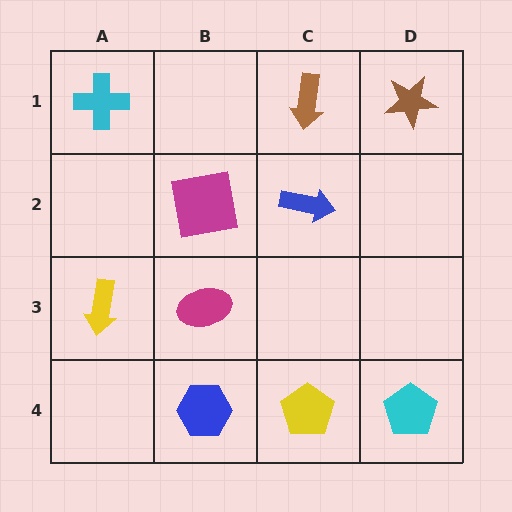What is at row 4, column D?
A cyan pentagon.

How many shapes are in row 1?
3 shapes.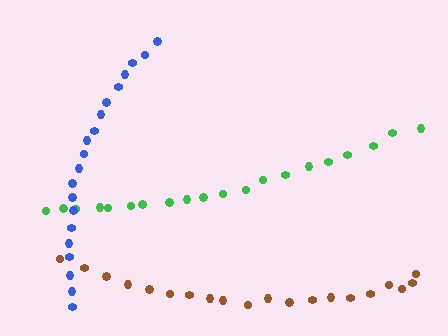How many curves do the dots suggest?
There are 3 distinct paths.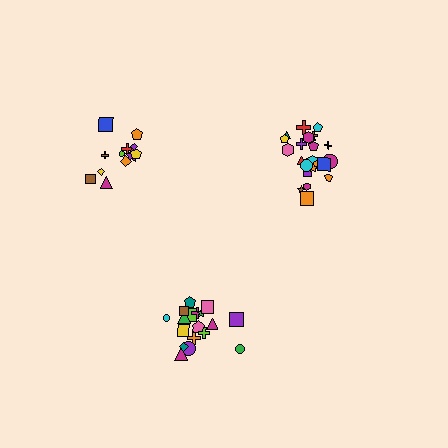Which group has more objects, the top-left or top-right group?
The top-right group.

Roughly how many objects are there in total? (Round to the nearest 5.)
Roughly 55 objects in total.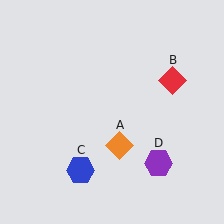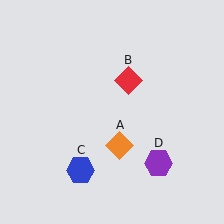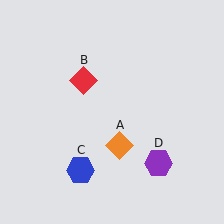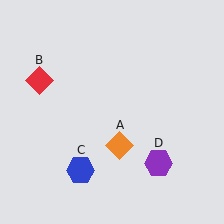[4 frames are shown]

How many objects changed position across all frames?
1 object changed position: red diamond (object B).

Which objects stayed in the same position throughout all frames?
Orange diamond (object A) and blue hexagon (object C) and purple hexagon (object D) remained stationary.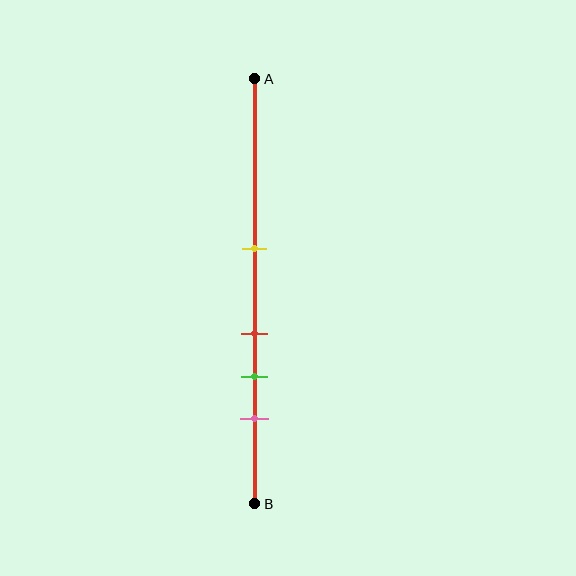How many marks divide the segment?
There are 4 marks dividing the segment.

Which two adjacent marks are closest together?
The red and green marks are the closest adjacent pair.